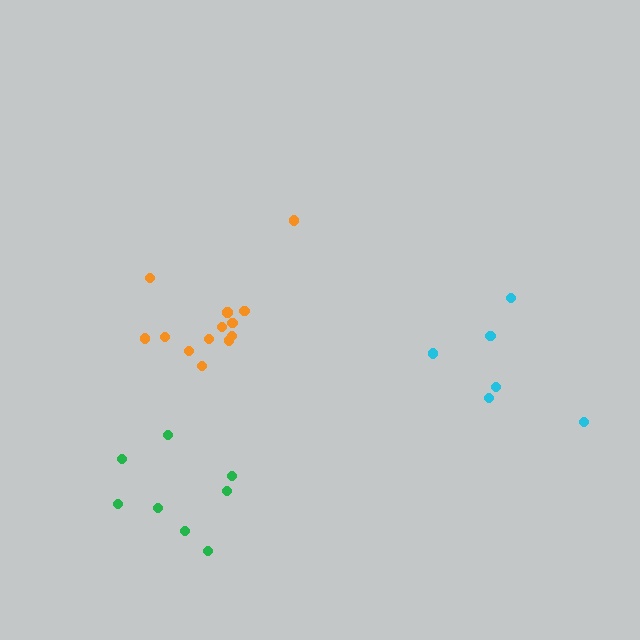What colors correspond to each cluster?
The clusters are colored: cyan, orange, green.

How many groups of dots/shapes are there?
There are 3 groups.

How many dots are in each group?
Group 1: 7 dots, Group 2: 13 dots, Group 3: 8 dots (28 total).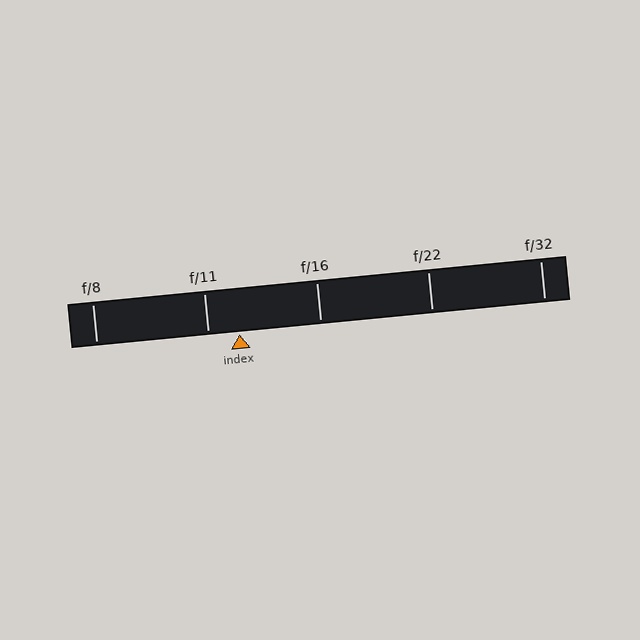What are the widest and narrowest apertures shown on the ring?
The widest aperture shown is f/8 and the narrowest is f/32.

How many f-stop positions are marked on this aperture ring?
There are 5 f-stop positions marked.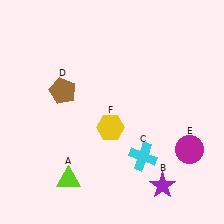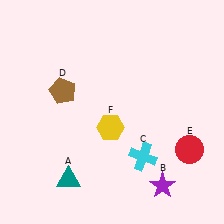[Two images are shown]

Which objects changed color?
A changed from lime to teal. E changed from magenta to red.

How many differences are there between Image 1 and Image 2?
There are 2 differences between the two images.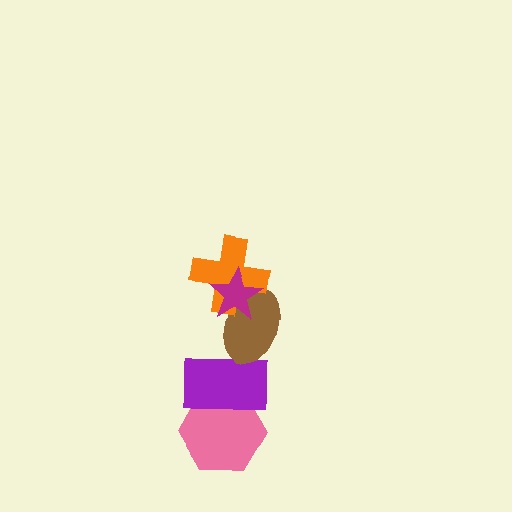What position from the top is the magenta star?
The magenta star is 1st from the top.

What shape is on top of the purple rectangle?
The brown ellipse is on top of the purple rectangle.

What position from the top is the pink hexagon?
The pink hexagon is 5th from the top.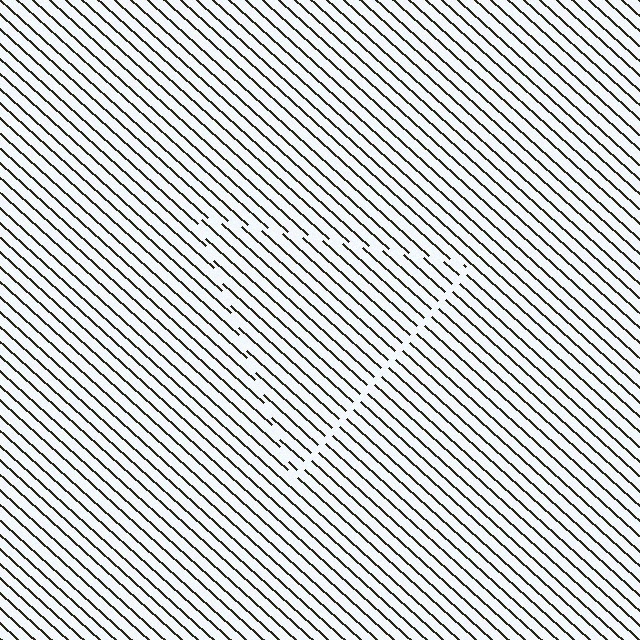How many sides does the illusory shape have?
3 sides — the line-ends trace a triangle.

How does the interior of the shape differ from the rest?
The interior of the shape contains the same grating, shifted by half a period — the contour is defined by the phase discontinuity where line-ends from the inner and outer gratings abut.